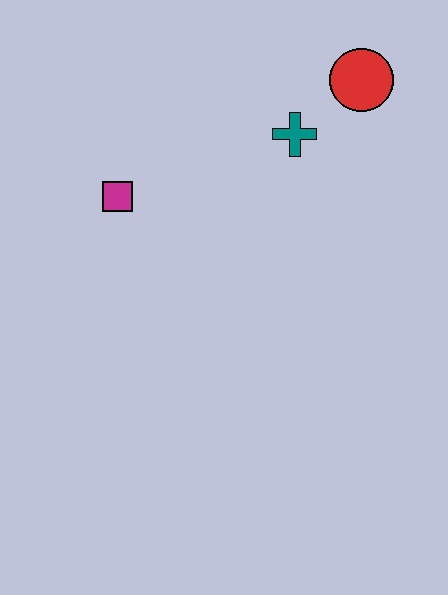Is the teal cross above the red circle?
No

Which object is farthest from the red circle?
The magenta square is farthest from the red circle.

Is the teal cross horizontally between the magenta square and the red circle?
Yes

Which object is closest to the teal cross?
The red circle is closest to the teal cross.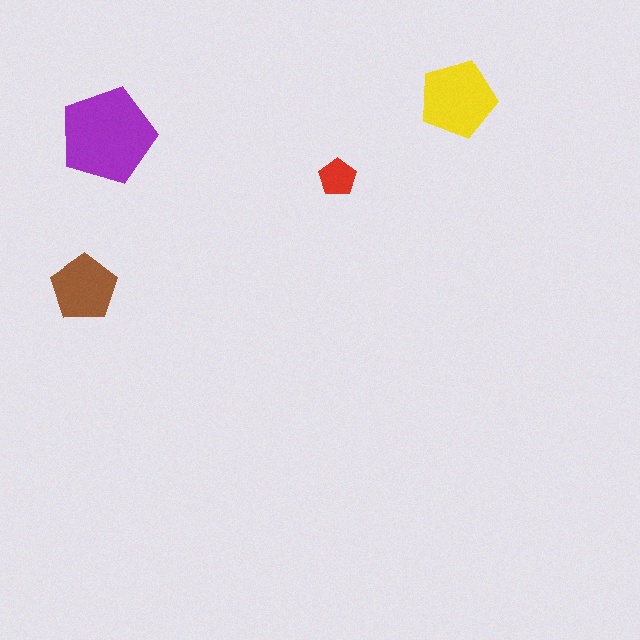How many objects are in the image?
There are 4 objects in the image.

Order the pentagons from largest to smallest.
the purple one, the yellow one, the brown one, the red one.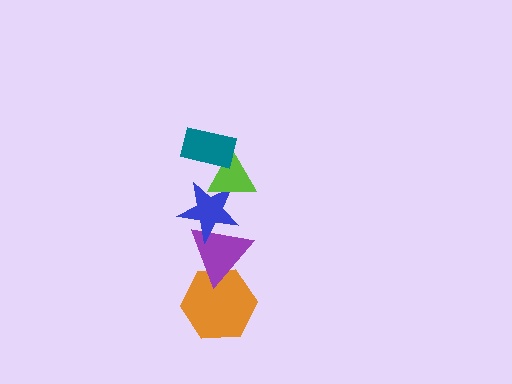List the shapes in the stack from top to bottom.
From top to bottom: the teal rectangle, the lime triangle, the blue star, the purple triangle, the orange hexagon.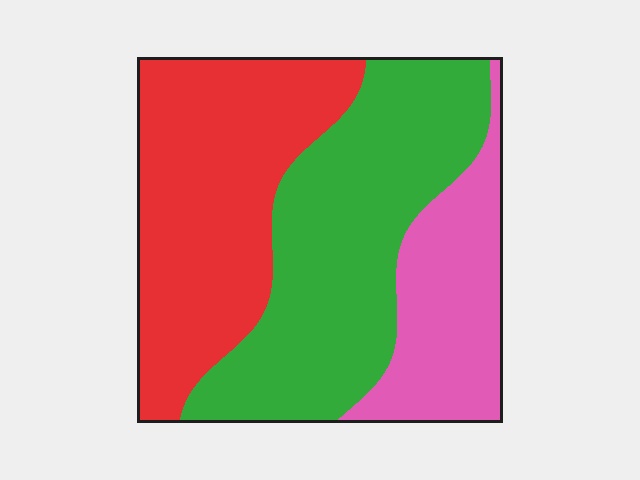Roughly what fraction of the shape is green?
Green takes up about two fifths (2/5) of the shape.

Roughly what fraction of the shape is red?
Red covers roughly 40% of the shape.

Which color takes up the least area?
Pink, at roughly 20%.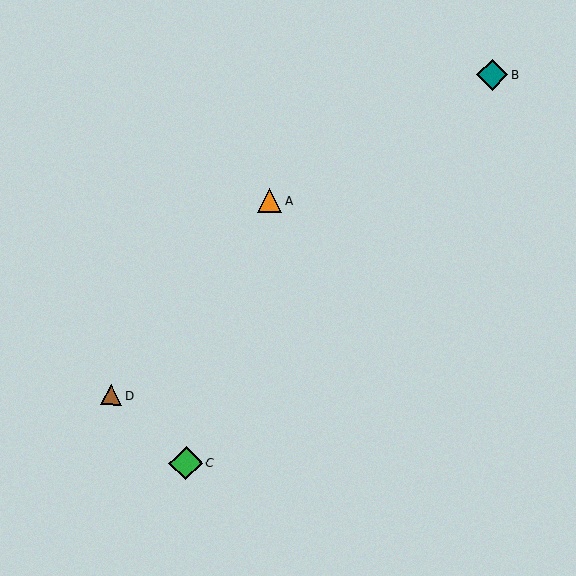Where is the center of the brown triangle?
The center of the brown triangle is at (111, 395).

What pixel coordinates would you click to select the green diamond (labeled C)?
Click at (186, 463) to select the green diamond C.